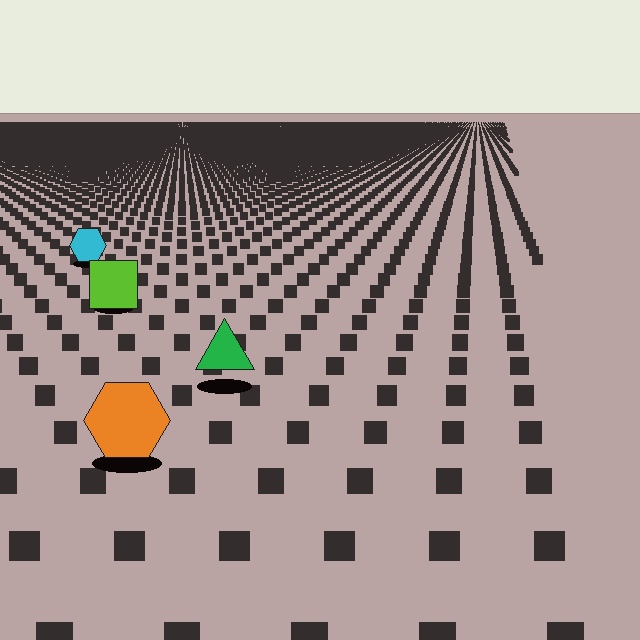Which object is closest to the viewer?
The orange hexagon is closest. The texture marks near it are larger and more spread out.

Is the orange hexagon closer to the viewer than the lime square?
Yes. The orange hexagon is closer — you can tell from the texture gradient: the ground texture is coarser near it.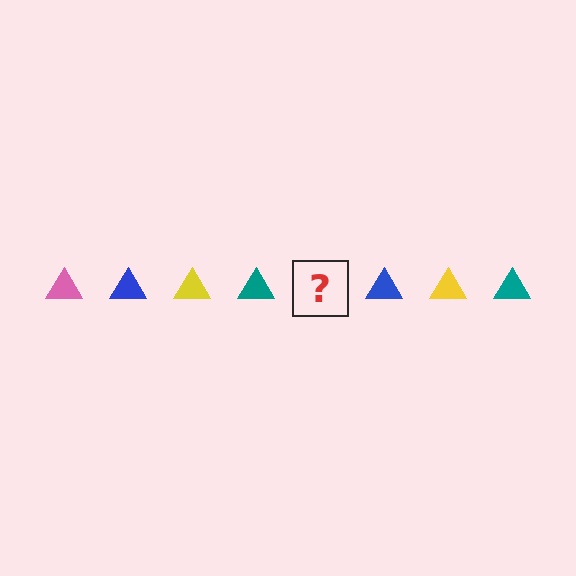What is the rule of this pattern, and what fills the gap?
The rule is that the pattern cycles through pink, blue, yellow, teal triangles. The gap should be filled with a pink triangle.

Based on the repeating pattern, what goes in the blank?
The blank should be a pink triangle.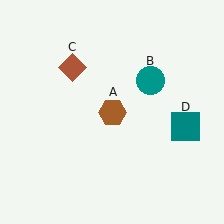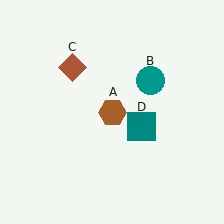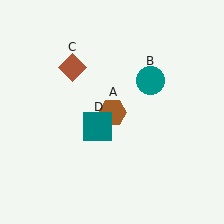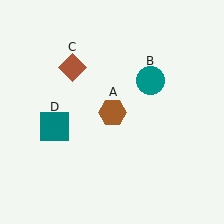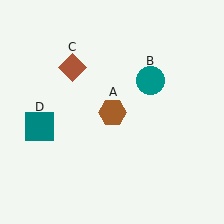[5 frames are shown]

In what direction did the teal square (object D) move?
The teal square (object D) moved left.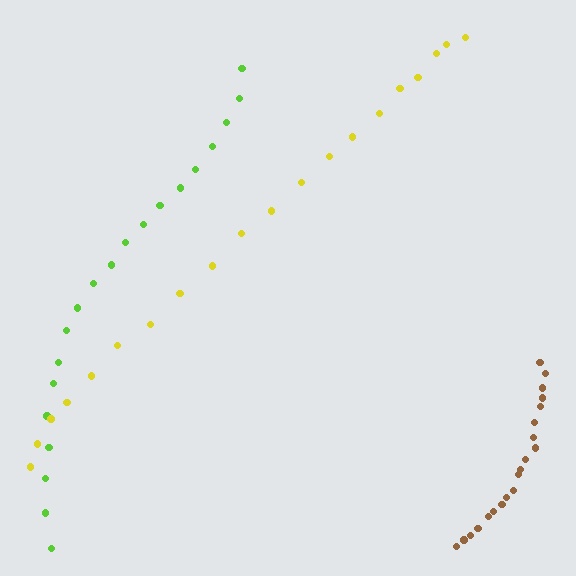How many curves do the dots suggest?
There are 3 distinct paths.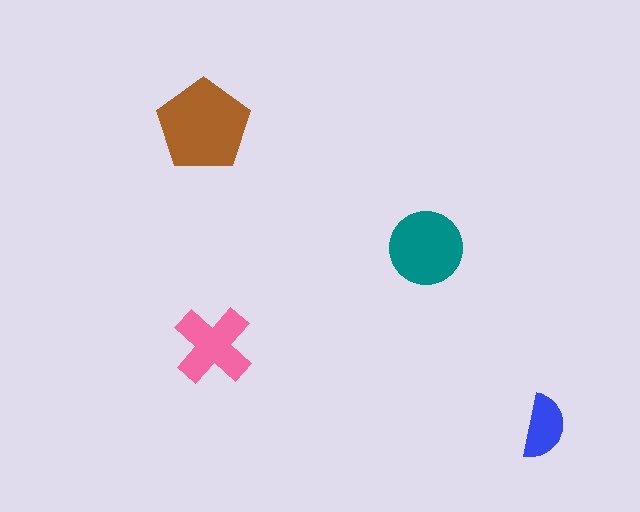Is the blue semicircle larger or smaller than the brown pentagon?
Smaller.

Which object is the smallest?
The blue semicircle.